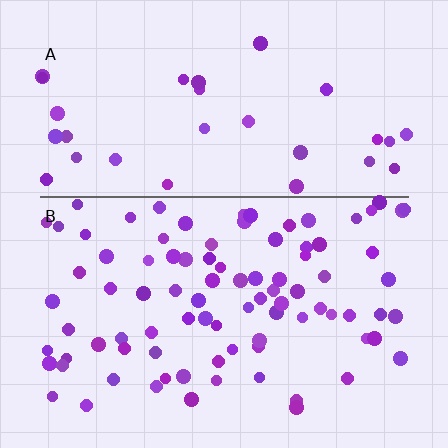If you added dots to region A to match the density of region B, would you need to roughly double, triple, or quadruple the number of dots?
Approximately triple.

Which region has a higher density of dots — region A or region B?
B (the bottom).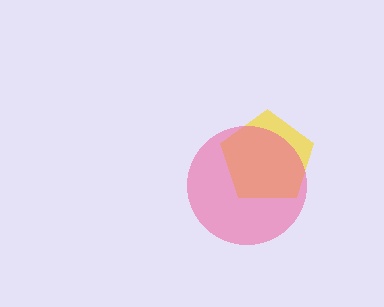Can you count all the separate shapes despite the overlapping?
Yes, there are 2 separate shapes.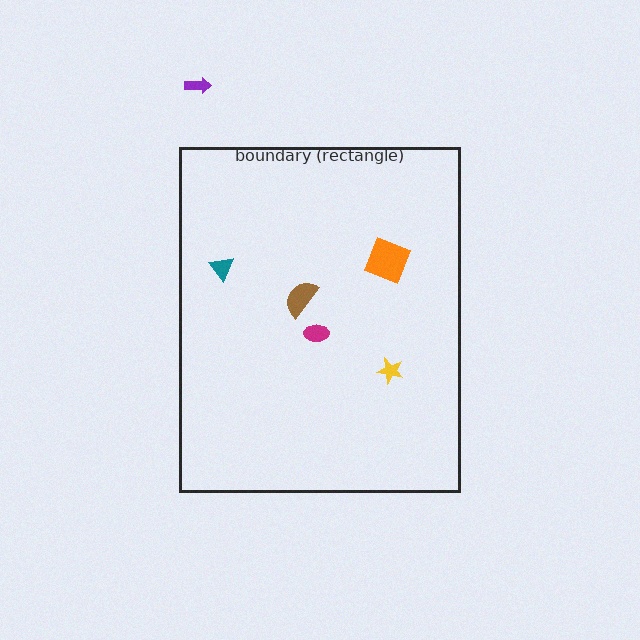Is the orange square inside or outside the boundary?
Inside.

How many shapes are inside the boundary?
5 inside, 1 outside.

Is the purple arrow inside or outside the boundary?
Outside.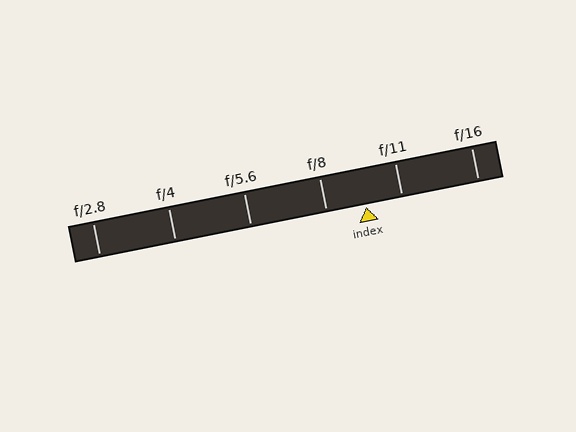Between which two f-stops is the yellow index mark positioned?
The index mark is between f/8 and f/11.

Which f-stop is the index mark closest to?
The index mark is closest to f/11.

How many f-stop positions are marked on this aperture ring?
There are 6 f-stop positions marked.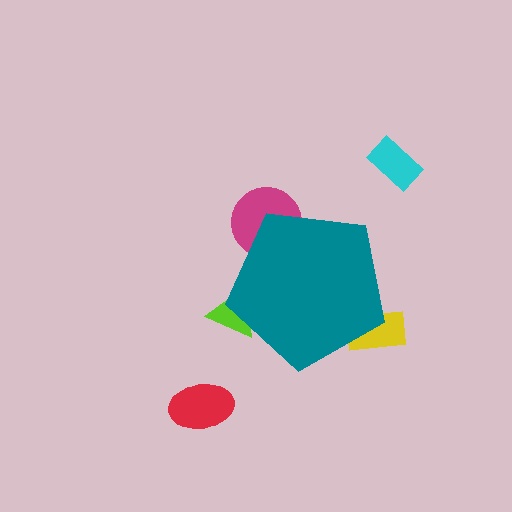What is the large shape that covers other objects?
A teal pentagon.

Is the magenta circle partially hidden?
Yes, the magenta circle is partially hidden behind the teal pentagon.